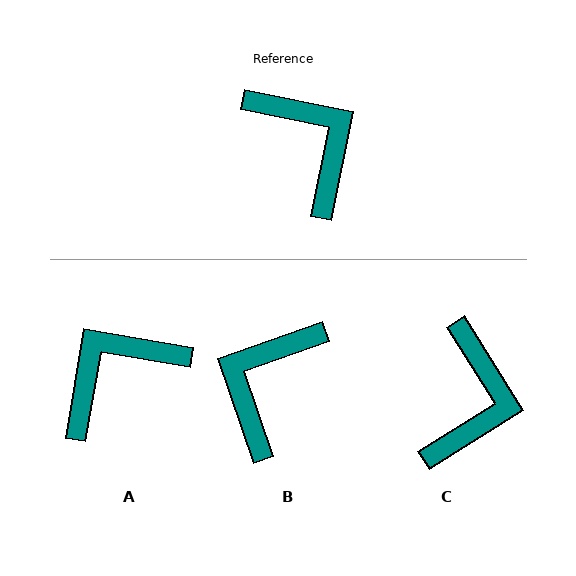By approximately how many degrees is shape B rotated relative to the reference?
Approximately 120 degrees counter-clockwise.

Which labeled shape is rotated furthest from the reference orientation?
B, about 120 degrees away.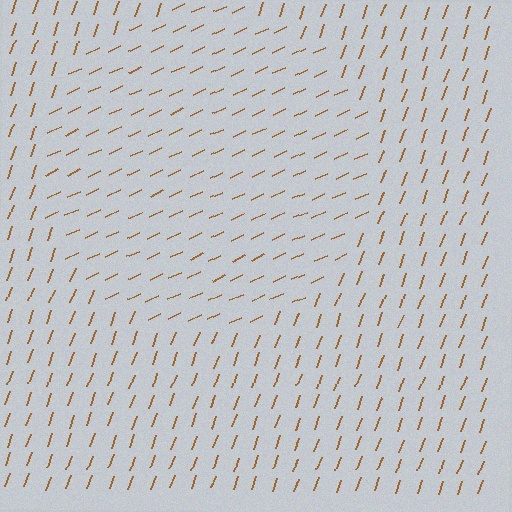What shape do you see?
I see a circle.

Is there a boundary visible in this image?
Yes, there is a texture boundary formed by a change in line orientation.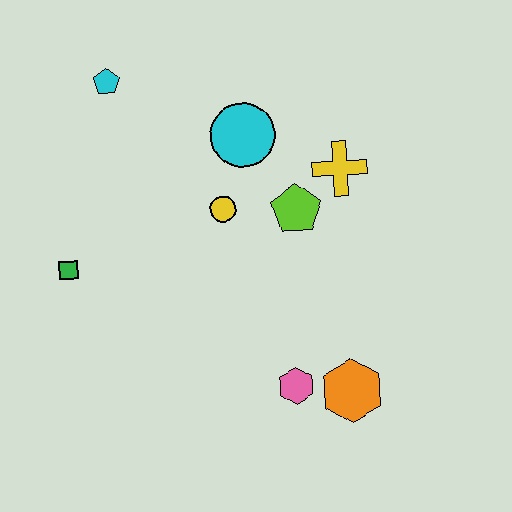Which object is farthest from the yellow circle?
The orange hexagon is farthest from the yellow circle.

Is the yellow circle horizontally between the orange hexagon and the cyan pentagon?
Yes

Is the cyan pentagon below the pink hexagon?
No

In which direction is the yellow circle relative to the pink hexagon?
The yellow circle is above the pink hexagon.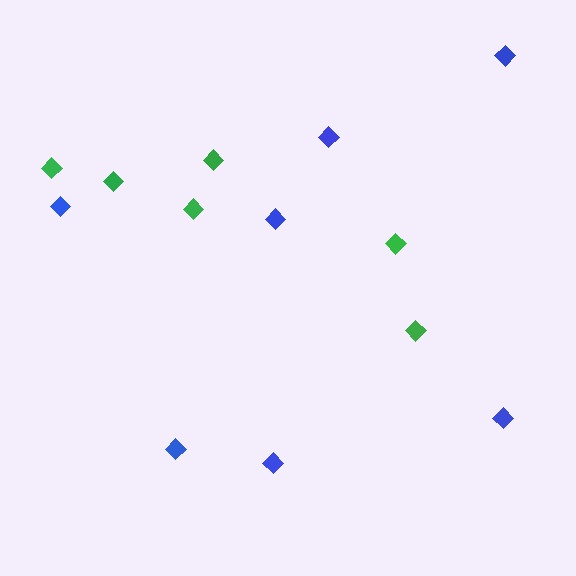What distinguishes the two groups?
There are 2 groups: one group of blue diamonds (7) and one group of green diamonds (6).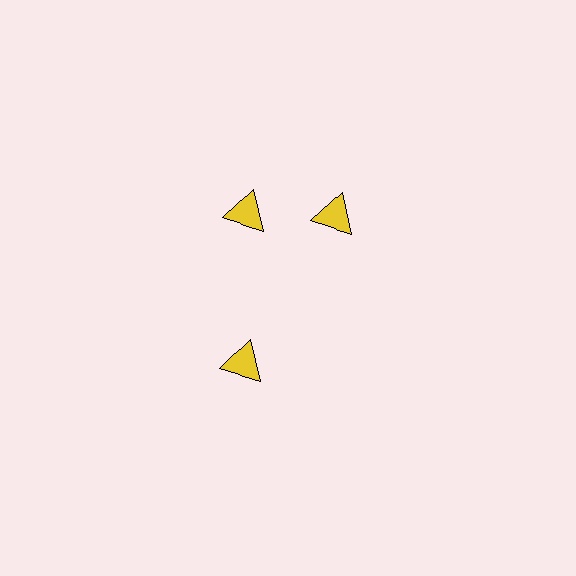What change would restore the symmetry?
The symmetry would be restored by rotating it back into even spacing with its neighbors so that all 3 triangles sit at equal angles and equal distance from the center.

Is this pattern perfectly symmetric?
No. The 3 yellow triangles are arranged in a ring, but one element near the 3 o'clock position is rotated out of alignment along the ring, breaking the 3-fold rotational symmetry.